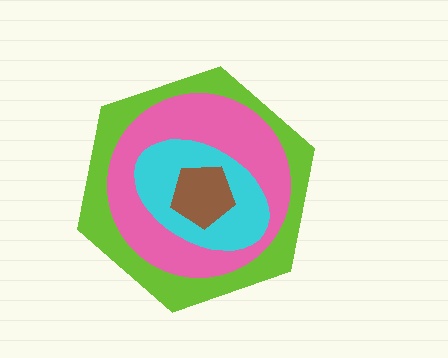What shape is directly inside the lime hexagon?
The pink circle.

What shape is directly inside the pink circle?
The cyan ellipse.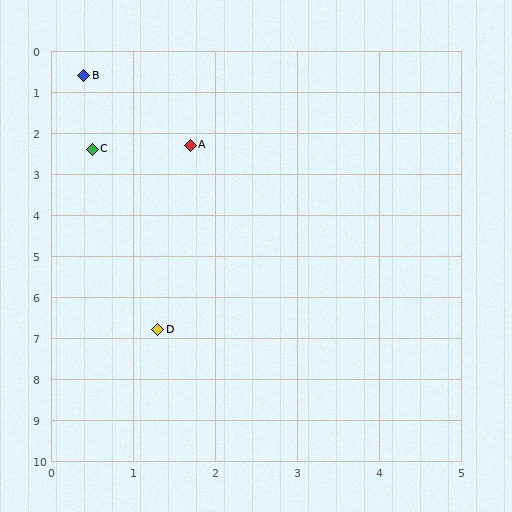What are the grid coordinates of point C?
Point C is at approximately (0.5, 2.4).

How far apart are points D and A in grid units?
Points D and A are about 4.5 grid units apart.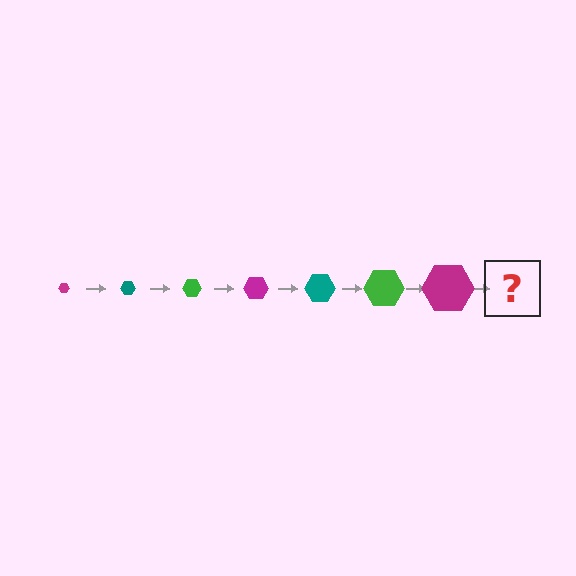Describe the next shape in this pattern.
It should be a teal hexagon, larger than the previous one.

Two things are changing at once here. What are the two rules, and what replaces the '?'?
The two rules are that the hexagon grows larger each step and the color cycles through magenta, teal, and green. The '?' should be a teal hexagon, larger than the previous one.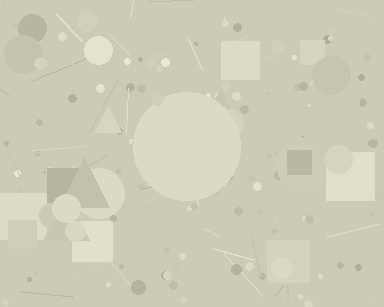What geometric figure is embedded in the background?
A circle is embedded in the background.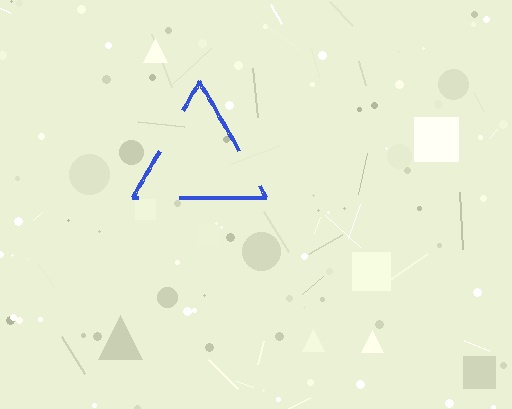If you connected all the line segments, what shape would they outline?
They would outline a triangle.